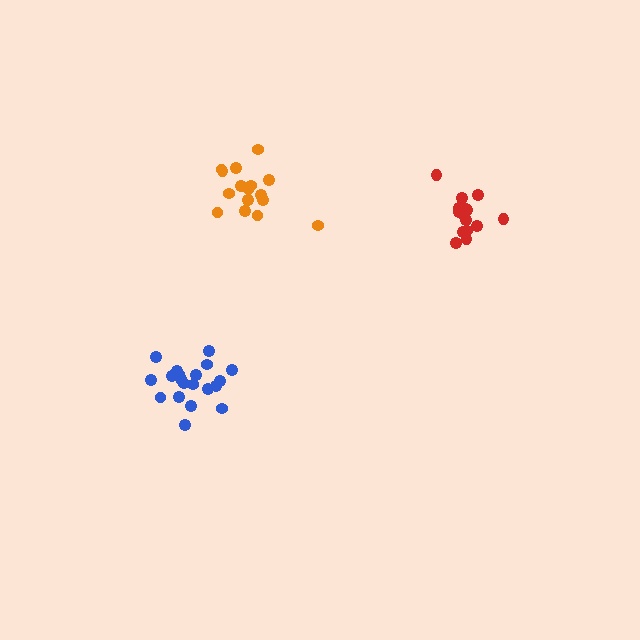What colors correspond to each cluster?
The clusters are colored: red, orange, blue.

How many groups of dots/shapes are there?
There are 3 groups.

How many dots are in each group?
Group 1: 15 dots, Group 2: 16 dots, Group 3: 20 dots (51 total).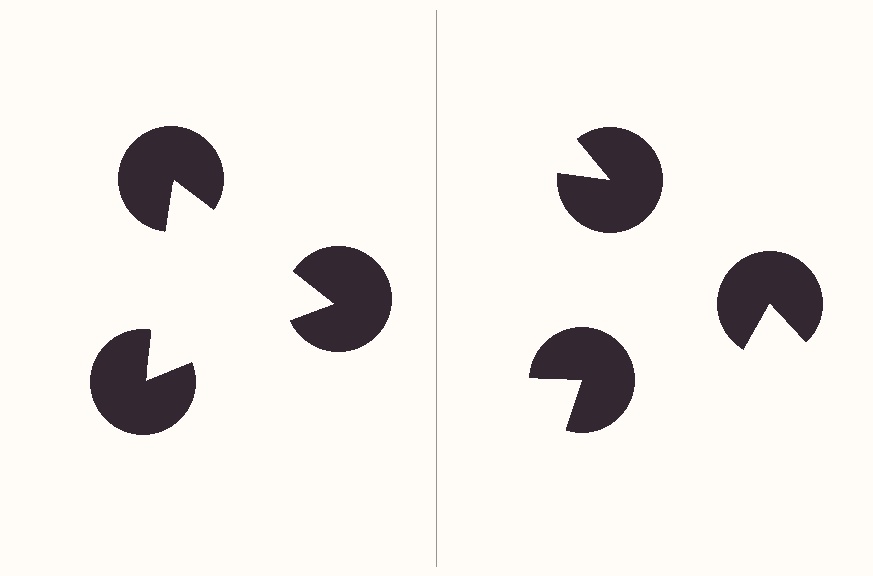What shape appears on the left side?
An illusory triangle.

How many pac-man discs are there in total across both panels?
6 — 3 on each side.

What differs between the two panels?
The pac-man discs are positioned identically on both sides; only the wedge orientations differ. On the left they align to a triangle; on the right they are misaligned.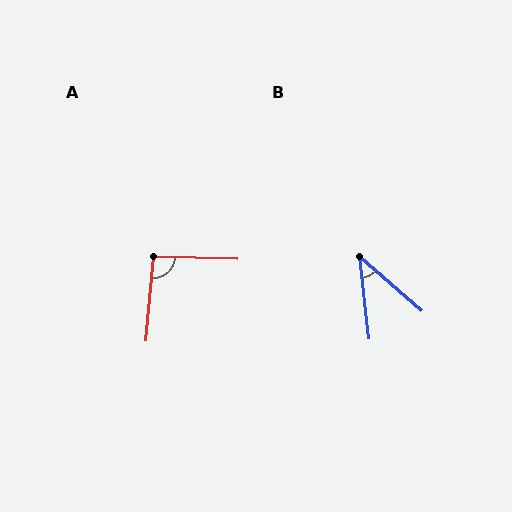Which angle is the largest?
A, at approximately 94 degrees.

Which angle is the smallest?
B, at approximately 43 degrees.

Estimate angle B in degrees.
Approximately 43 degrees.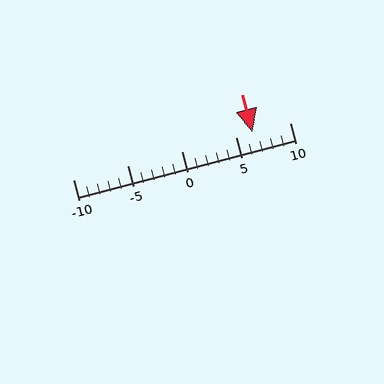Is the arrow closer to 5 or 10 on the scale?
The arrow is closer to 5.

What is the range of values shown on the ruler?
The ruler shows values from -10 to 10.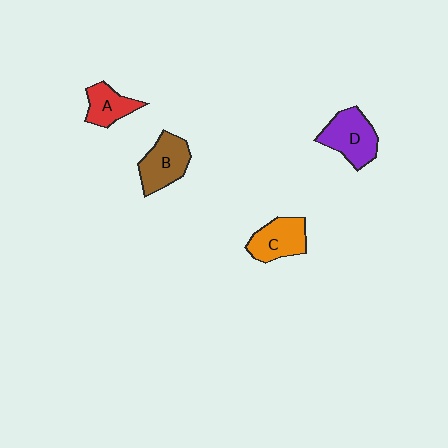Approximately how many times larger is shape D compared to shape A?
Approximately 1.5 times.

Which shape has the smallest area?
Shape A (red).